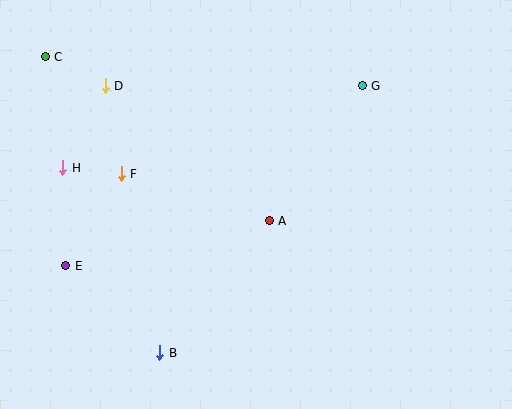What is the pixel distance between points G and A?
The distance between G and A is 164 pixels.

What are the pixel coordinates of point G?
Point G is at (362, 86).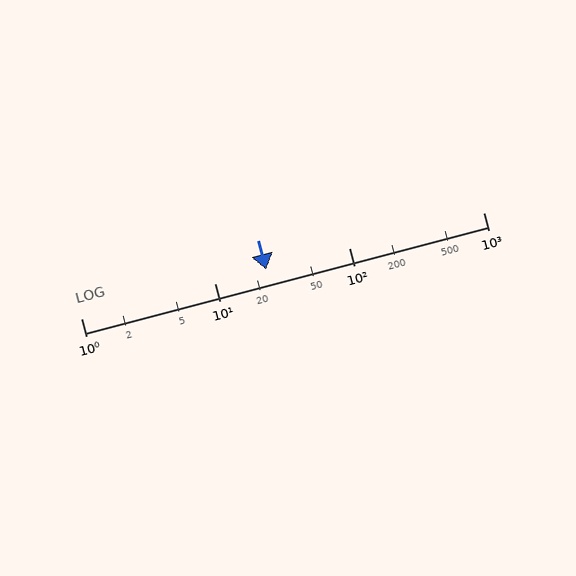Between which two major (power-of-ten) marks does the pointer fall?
The pointer is between 10 and 100.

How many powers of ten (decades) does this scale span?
The scale spans 3 decades, from 1 to 1000.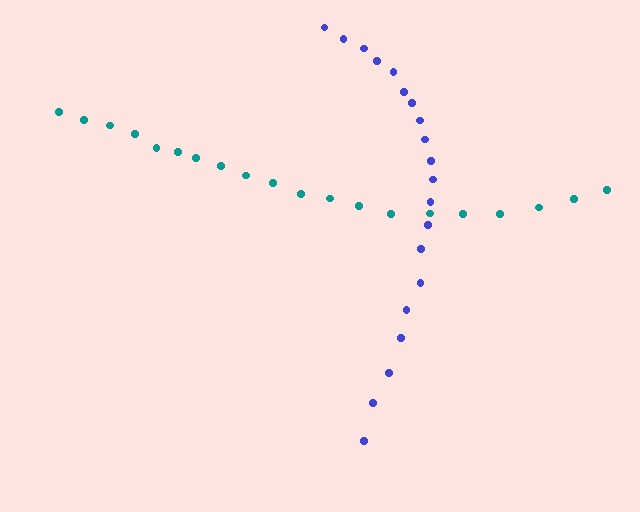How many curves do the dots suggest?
There are 2 distinct paths.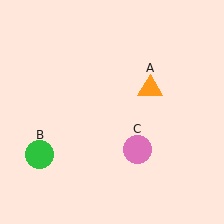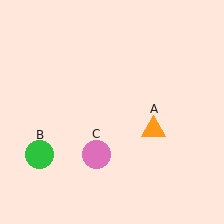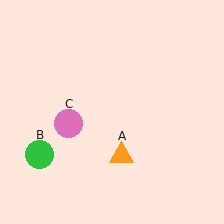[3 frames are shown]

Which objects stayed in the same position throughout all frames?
Green circle (object B) remained stationary.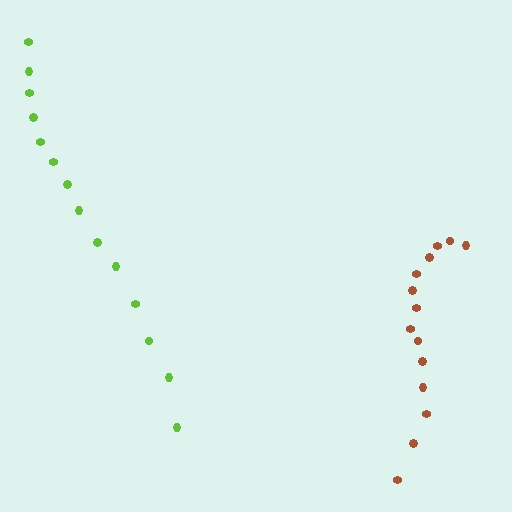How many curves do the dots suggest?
There are 2 distinct paths.